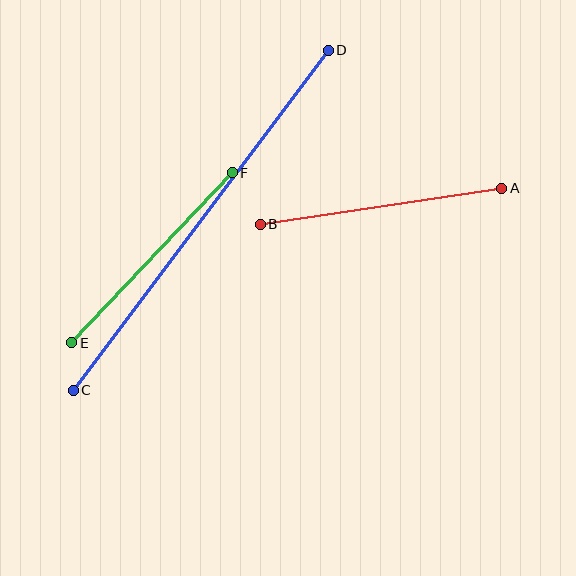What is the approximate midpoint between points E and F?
The midpoint is at approximately (152, 258) pixels.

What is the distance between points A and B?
The distance is approximately 244 pixels.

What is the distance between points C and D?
The distance is approximately 425 pixels.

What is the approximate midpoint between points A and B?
The midpoint is at approximately (381, 206) pixels.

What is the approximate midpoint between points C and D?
The midpoint is at approximately (201, 220) pixels.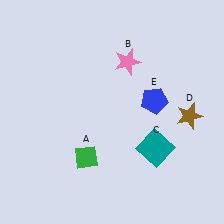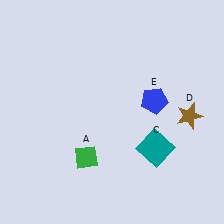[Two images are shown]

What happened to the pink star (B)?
The pink star (B) was removed in Image 2. It was in the top-right area of Image 1.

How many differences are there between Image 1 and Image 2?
There is 1 difference between the two images.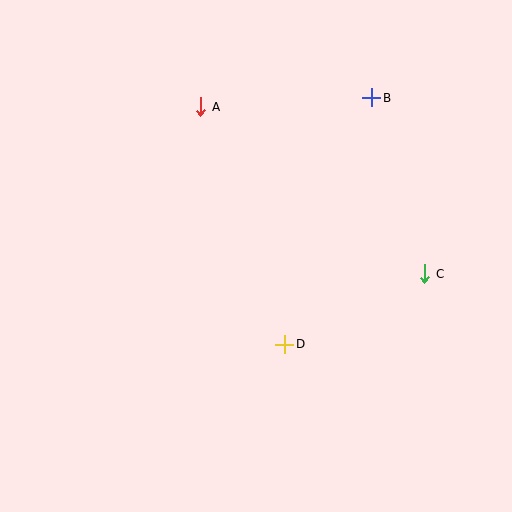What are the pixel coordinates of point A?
Point A is at (201, 107).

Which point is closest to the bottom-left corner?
Point D is closest to the bottom-left corner.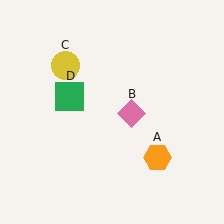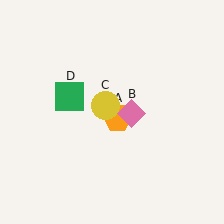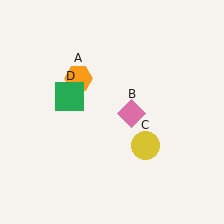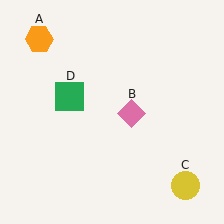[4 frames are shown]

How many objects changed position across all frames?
2 objects changed position: orange hexagon (object A), yellow circle (object C).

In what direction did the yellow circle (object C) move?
The yellow circle (object C) moved down and to the right.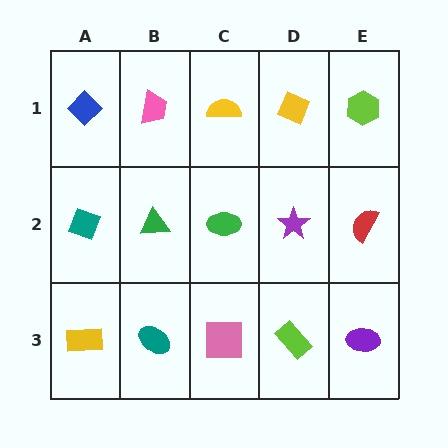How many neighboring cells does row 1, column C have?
3.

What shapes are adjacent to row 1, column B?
A green triangle (row 2, column B), a blue diamond (row 1, column A), a yellow semicircle (row 1, column C).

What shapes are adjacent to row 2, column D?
A yellow diamond (row 1, column D), a lime rectangle (row 3, column D), a green ellipse (row 2, column C), a red semicircle (row 2, column E).